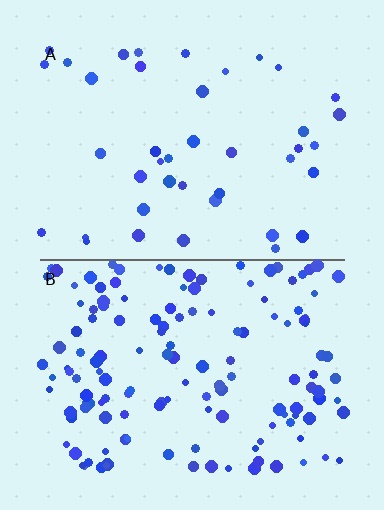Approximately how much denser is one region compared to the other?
Approximately 3.5× — region B over region A.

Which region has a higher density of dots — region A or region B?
B (the bottom).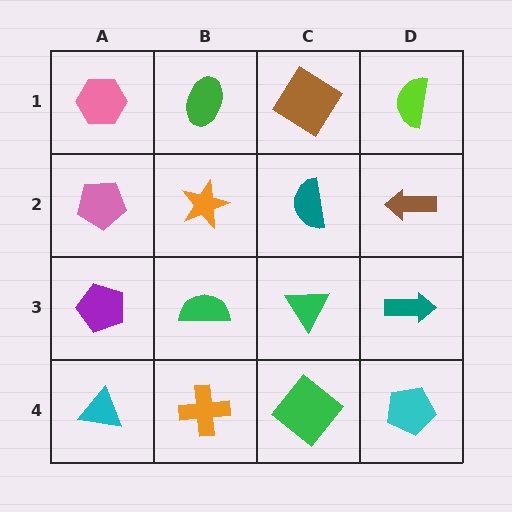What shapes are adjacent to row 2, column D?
A lime semicircle (row 1, column D), a teal arrow (row 3, column D), a teal semicircle (row 2, column C).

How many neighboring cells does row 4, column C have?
3.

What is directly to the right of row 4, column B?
A green diamond.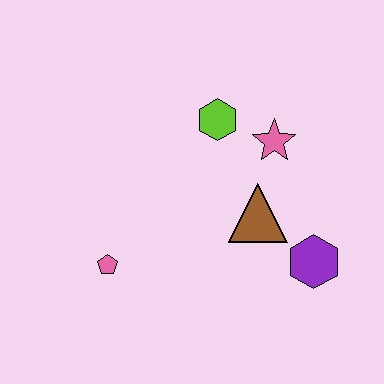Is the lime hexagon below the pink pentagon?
No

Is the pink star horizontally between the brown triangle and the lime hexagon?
No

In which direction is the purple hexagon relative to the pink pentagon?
The purple hexagon is to the right of the pink pentagon.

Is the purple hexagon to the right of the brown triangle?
Yes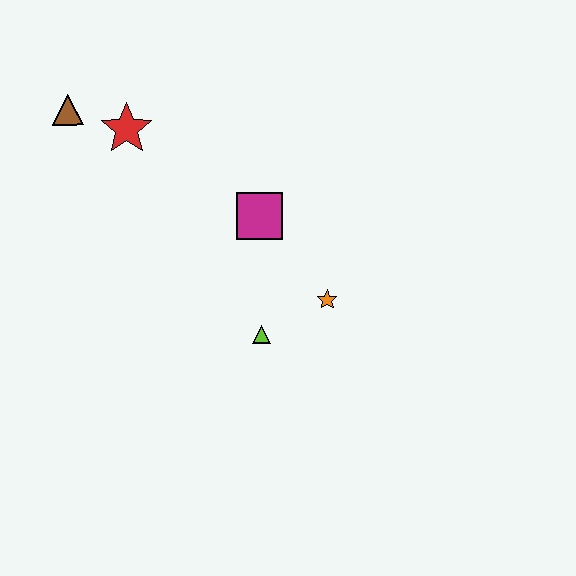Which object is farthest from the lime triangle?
The brown triangle is farthest from the lime triangle.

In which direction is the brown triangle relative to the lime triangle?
The brown triangle is above the lime triangle.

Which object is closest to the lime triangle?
The orange star is closest to the lime triangle.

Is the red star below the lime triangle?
No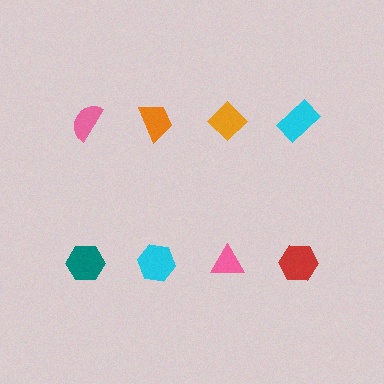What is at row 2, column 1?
A teal hexagon.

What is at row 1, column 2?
An orange trapezoid.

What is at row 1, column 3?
An orange diamond.